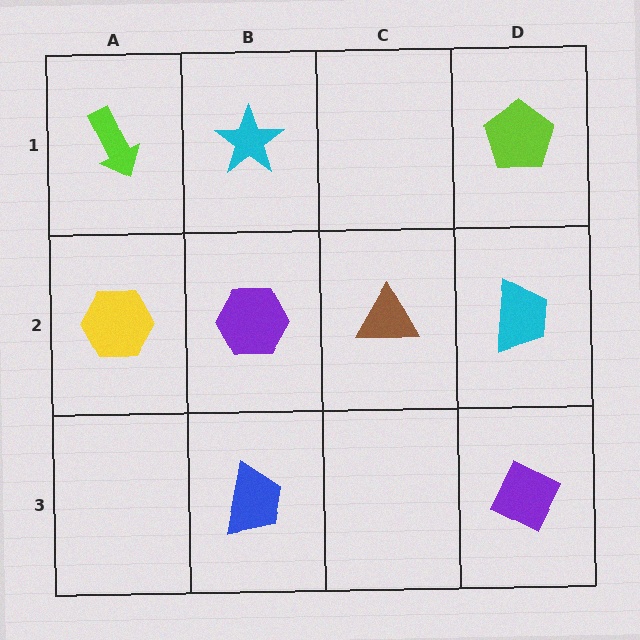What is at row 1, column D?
A lime pentagon.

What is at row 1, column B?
A cyan star.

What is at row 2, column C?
A brown triangle.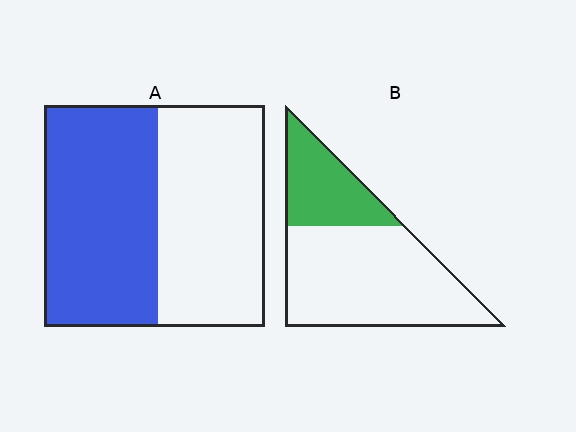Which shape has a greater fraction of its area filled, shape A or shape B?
Shape A.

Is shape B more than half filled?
No.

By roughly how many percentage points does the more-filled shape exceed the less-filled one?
By roughly 20 percentage points (A over B).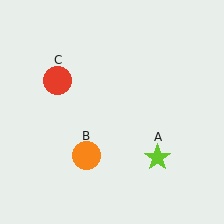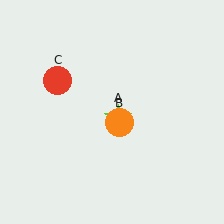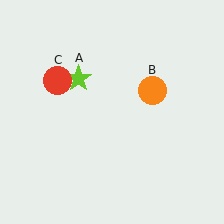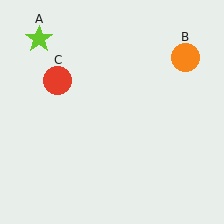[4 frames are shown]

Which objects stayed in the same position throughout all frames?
Red circle (object C) remained stationary.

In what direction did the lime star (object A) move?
The lime star (object A) moved up and to the left.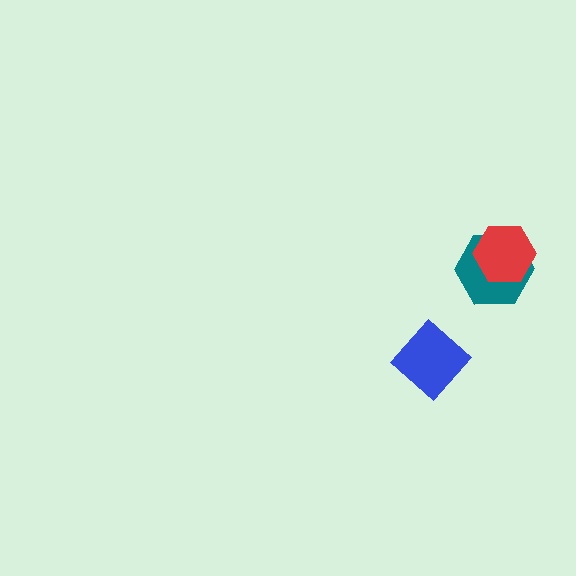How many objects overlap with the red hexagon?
1 object overlaps with the red hexagon.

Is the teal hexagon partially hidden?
Yes, it is partially covered by another shape.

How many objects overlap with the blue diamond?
0 objects overlap with the blue diamond.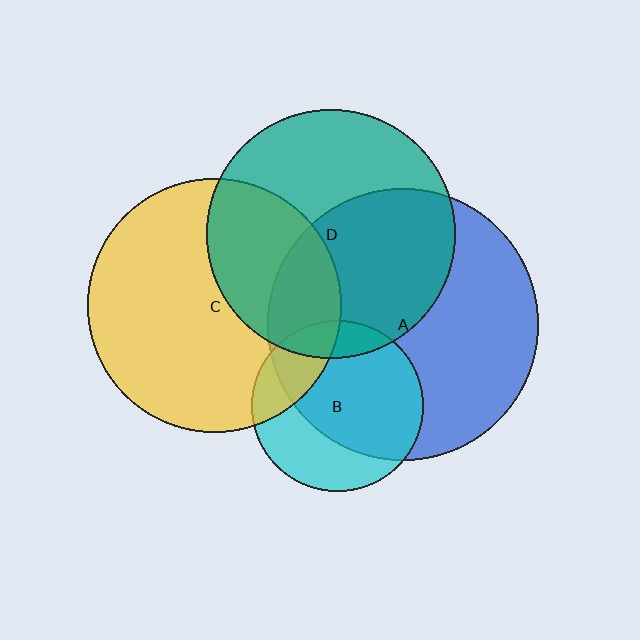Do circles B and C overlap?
Yes.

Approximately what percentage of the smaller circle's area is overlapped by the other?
Approximately 25%.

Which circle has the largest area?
Circle A (blue).